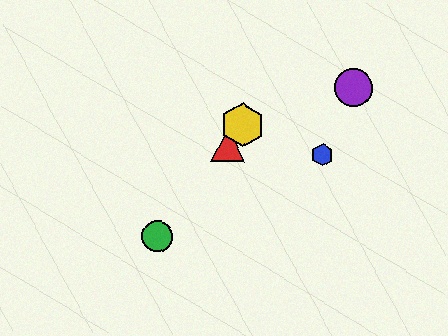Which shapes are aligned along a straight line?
The red triangle, the green circle, the yellow hexagon are aligned along a straight line.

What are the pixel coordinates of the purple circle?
The purple circle is at (353, 88).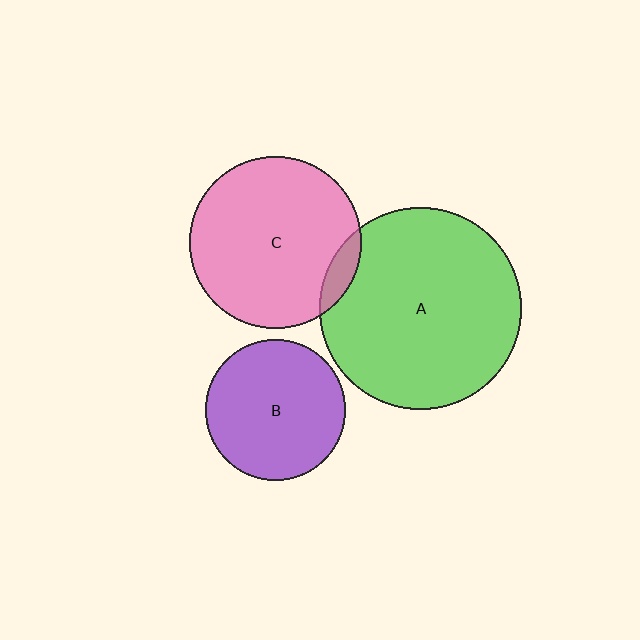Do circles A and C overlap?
Yes.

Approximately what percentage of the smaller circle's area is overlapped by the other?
Approximately 10%.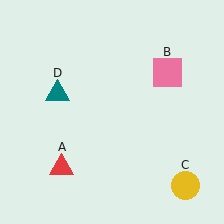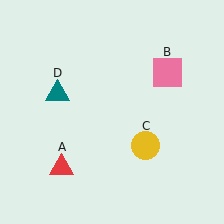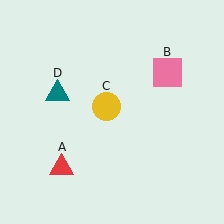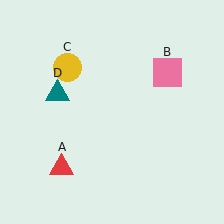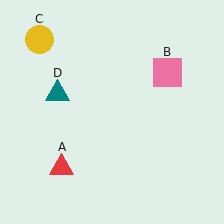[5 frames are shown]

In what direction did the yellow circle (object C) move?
The yellow circle (object C) moved up and to the left.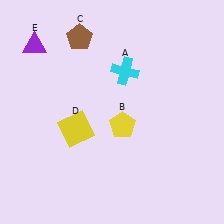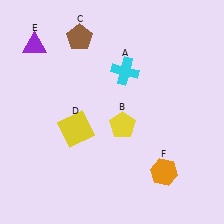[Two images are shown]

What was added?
An orange hexagon (F) was added in Image 2.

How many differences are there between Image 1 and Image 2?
There is 1 difference between the two images.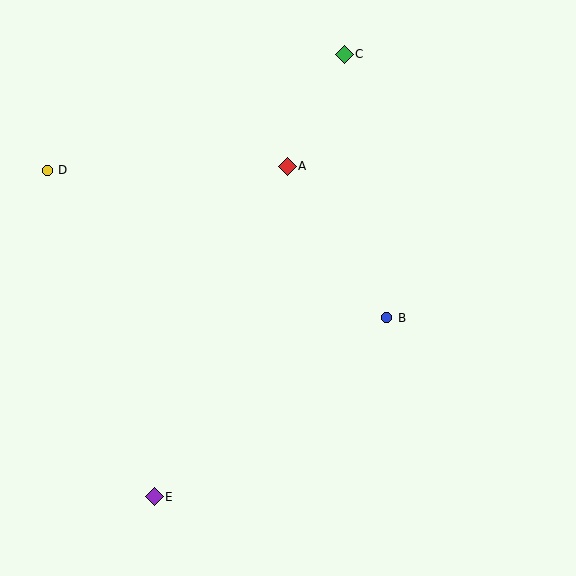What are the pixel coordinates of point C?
Point C is at (344, 54).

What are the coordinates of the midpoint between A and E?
The midpoint between A and E is at (221, 331).